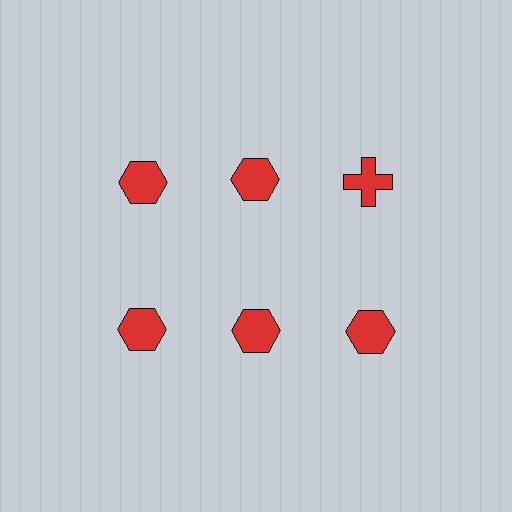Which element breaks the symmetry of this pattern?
The red cross in the top row, center column breaks the symmetry. All other shapes are red hexagons.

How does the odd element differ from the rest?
It has a different shape: cross instead of hexagon.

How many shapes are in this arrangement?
There are 6 shapes arranged in a grid pattern.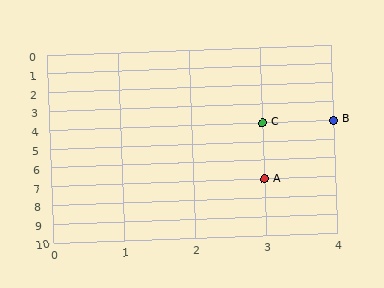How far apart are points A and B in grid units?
Points A and B are 1 column and 3 rows apart (about 3.2 grid units diagonally).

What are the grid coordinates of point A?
Point A is at grid coordinates (3, 7).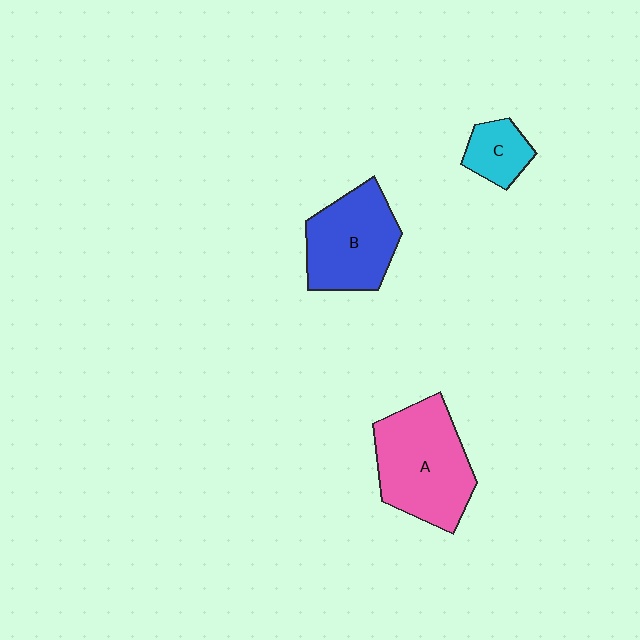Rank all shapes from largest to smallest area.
From largest to smallest: A (pink), B (blue), C (cyan).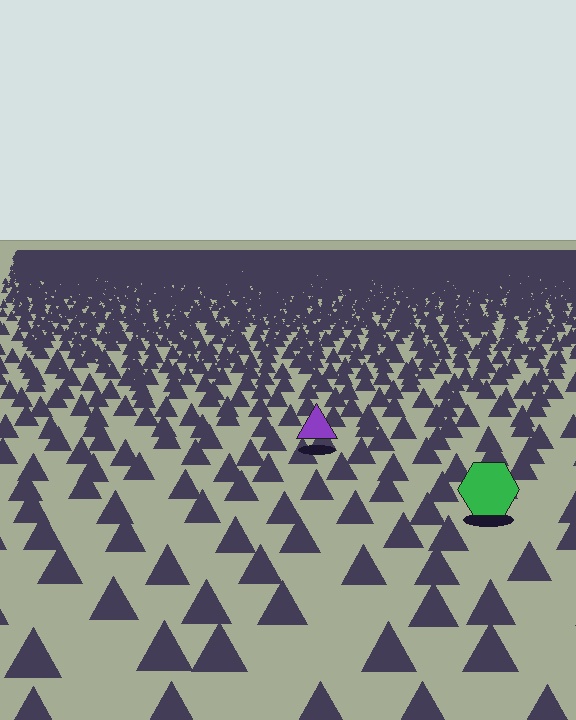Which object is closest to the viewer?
The green hexagon is closest. The texture marks near it are larger and more spread out.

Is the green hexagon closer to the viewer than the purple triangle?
Yes. The green hexagon is closer — you can tell from the texture gradient: the ground texture is coarser near it.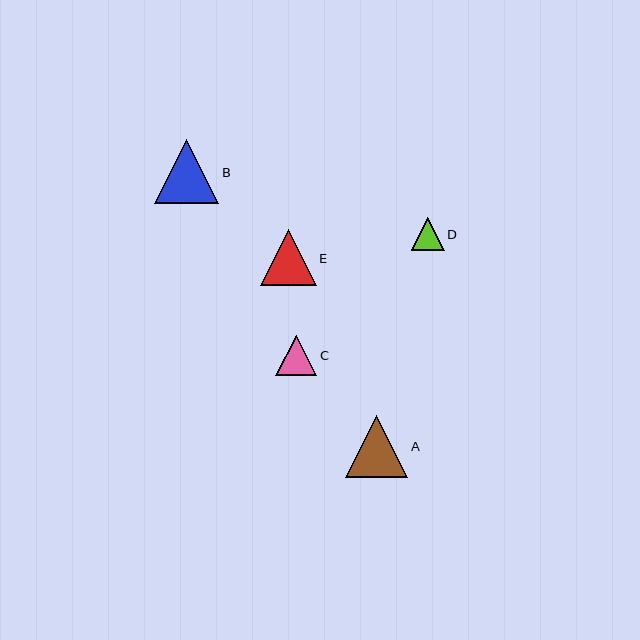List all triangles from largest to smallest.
From largest to smallest: B, A, E, C, D.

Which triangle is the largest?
Triangle B is the largest with a size of approximately 64 pixels.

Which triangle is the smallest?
Triangle D is the smallest with a size of approximately 33 pixels.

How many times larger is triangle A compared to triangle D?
Triangle A is approximately 1.9 times the size of triangle D.